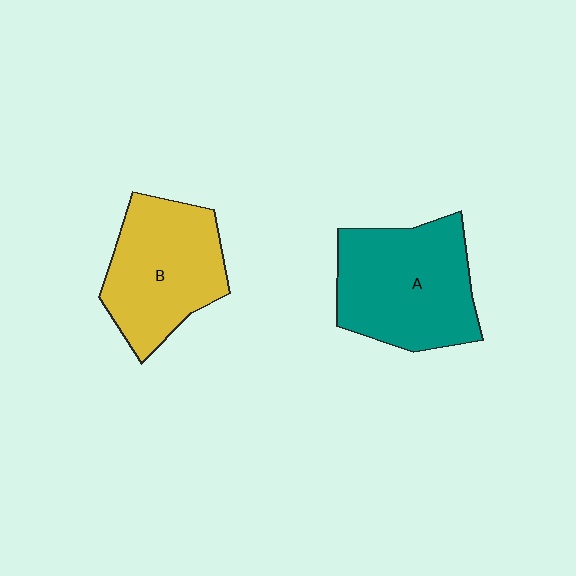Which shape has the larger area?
Shape A (teal).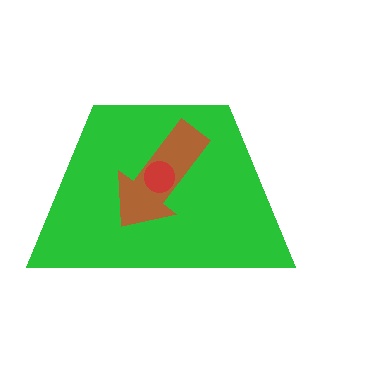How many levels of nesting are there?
3.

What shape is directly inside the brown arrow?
The red circle.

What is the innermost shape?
The red circle.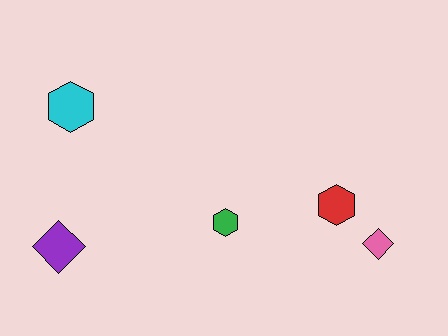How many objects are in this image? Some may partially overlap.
There are 5 objects.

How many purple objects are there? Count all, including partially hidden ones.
There is 1 purple object.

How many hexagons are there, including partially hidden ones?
There are 3 hexagons.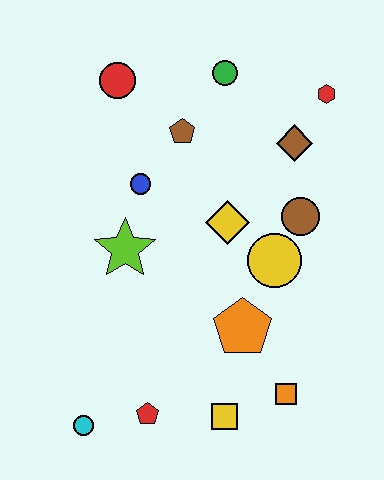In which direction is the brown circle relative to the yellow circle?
The brown circle is above the yellow circle.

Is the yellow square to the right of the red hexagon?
No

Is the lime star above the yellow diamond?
No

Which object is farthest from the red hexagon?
The cyan circle is farthest from the red hexagon.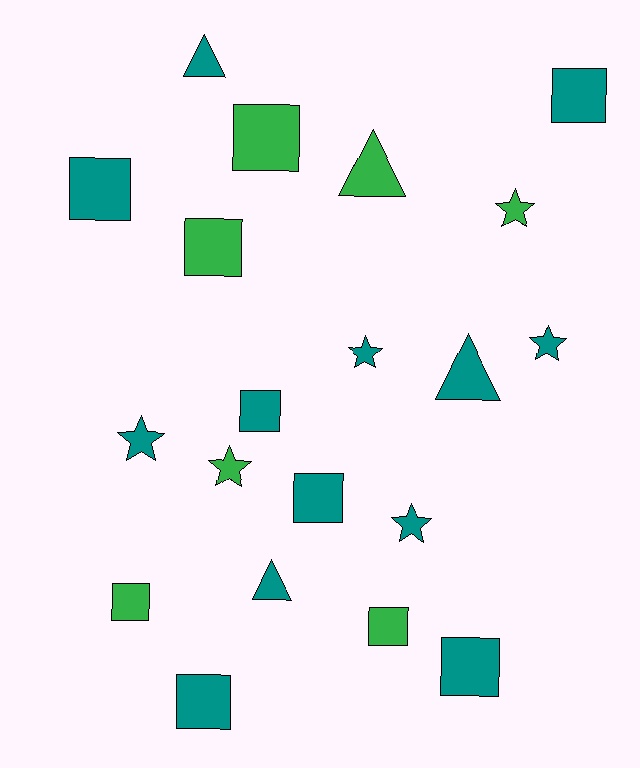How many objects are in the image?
There are 20 objects.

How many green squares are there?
There are 4 green squares.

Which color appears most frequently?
Teal, with 13 objects.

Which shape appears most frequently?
Square, with 10 objects.